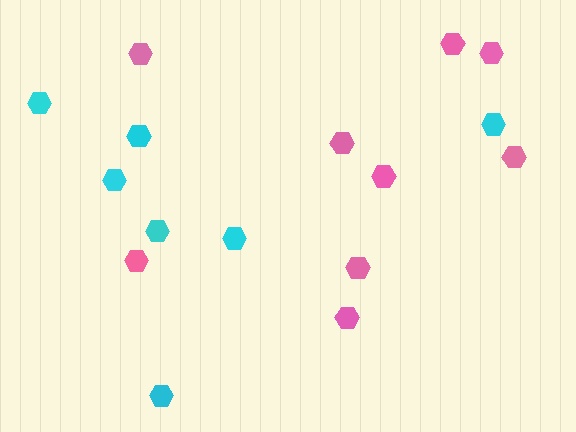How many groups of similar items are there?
There are 2 groups: one group of cyan hexagons (7) and one group of pink hexagons (9).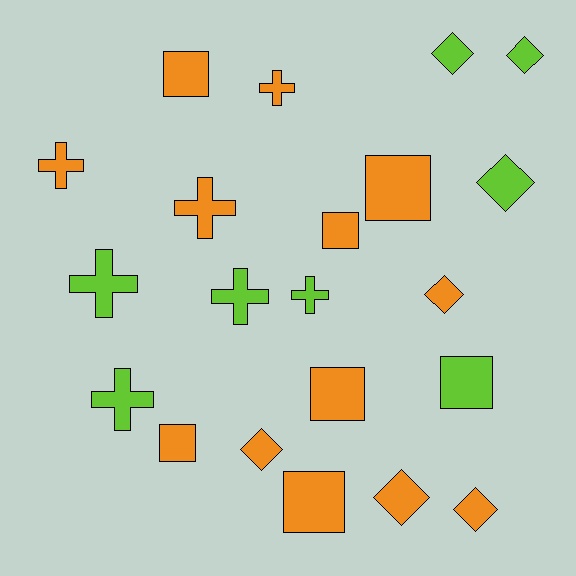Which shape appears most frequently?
Cross, with 7 objects.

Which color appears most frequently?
Orange, with 13 objects.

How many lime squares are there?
There is 1 lime square.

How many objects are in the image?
There are 21 objects.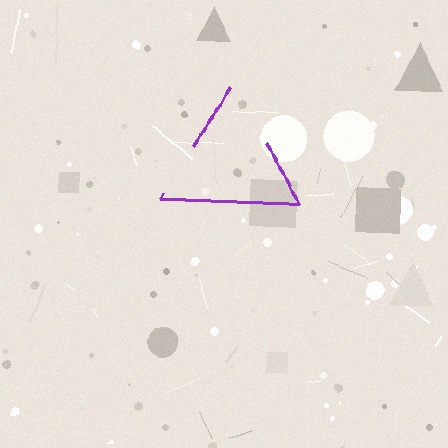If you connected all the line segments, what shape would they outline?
They would outline a triangle.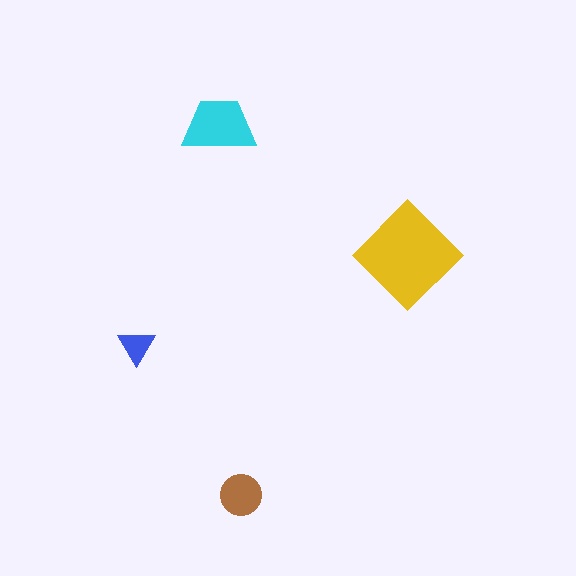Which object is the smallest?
The blue triangle.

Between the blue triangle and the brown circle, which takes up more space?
The brown circle.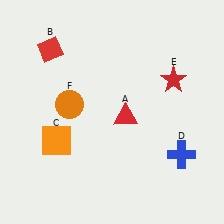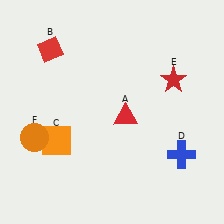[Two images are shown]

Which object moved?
The orange circle (F) moved left.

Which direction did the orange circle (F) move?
The orange circle (F) moved left.